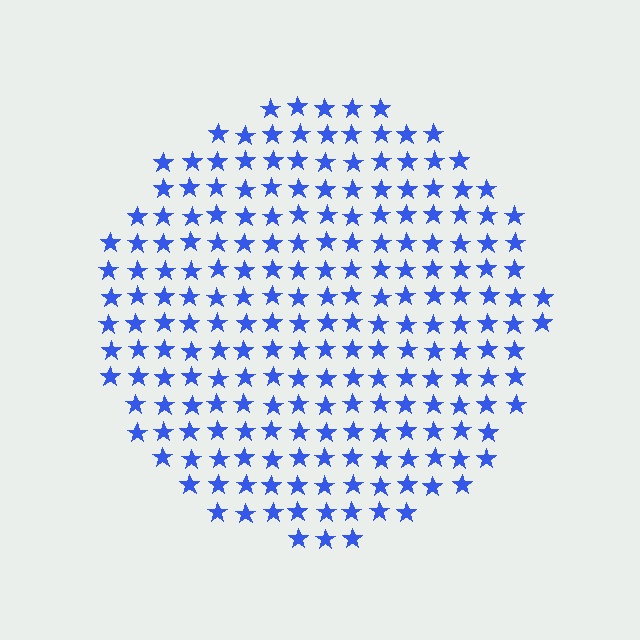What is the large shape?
The large shape is a circle.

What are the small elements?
The small elements are stars.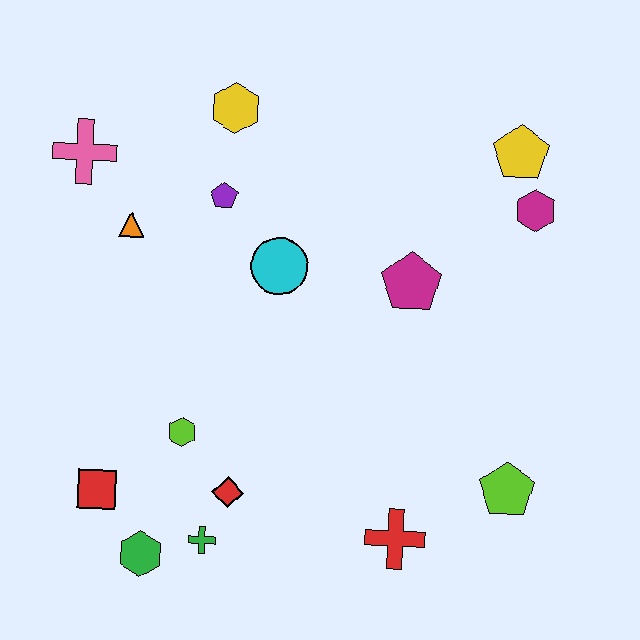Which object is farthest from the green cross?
The yellow pentagon is farthest from the green cross.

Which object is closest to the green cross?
The red diamond is closest to the green cross.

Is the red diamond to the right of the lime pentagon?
No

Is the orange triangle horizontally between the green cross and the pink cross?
Yes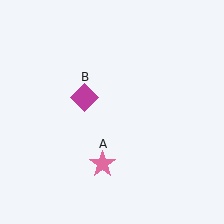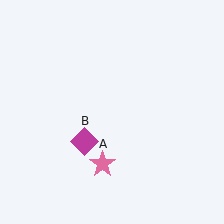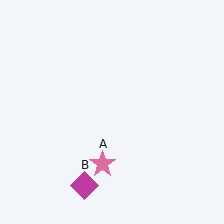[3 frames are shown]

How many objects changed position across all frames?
1 object changed position: magenta diamond (object B).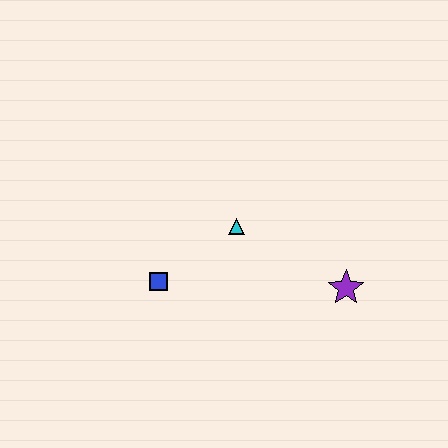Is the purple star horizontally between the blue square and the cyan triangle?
No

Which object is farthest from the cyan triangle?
The purple star is farthest from the cyan triangle.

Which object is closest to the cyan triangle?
The blue square is closest to the cyan triangle.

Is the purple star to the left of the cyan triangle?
No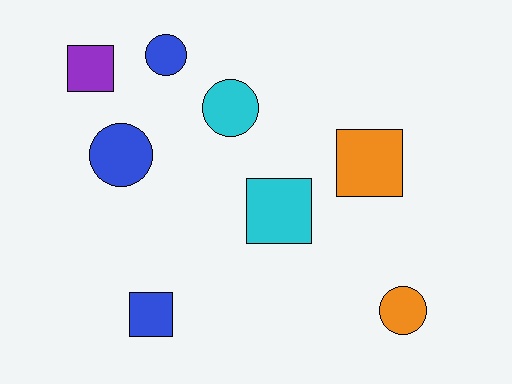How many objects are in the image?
There are 8 objects.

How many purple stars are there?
There are no purple stars.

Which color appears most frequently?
Blue, with 3 objects.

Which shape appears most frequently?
Circle, with 4 objects.